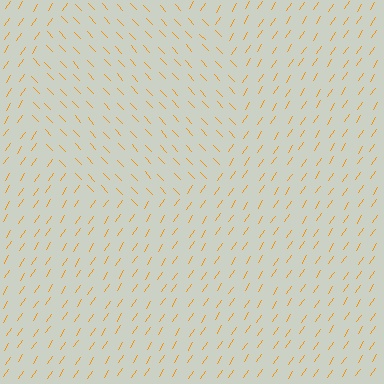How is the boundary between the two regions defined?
The boundary is defined purely by a change in line orientation (approximately 77 degrees difference). All lines are the same color and thickness.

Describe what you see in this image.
The image is filled with small orange line segments. A circle region in the image has lines oriented differently from the surrounding lines, creating a visible texture boundary.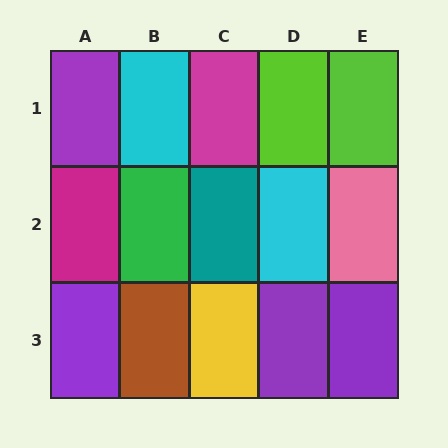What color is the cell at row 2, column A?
Magenta.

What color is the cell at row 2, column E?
Pink.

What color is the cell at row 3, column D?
Purple.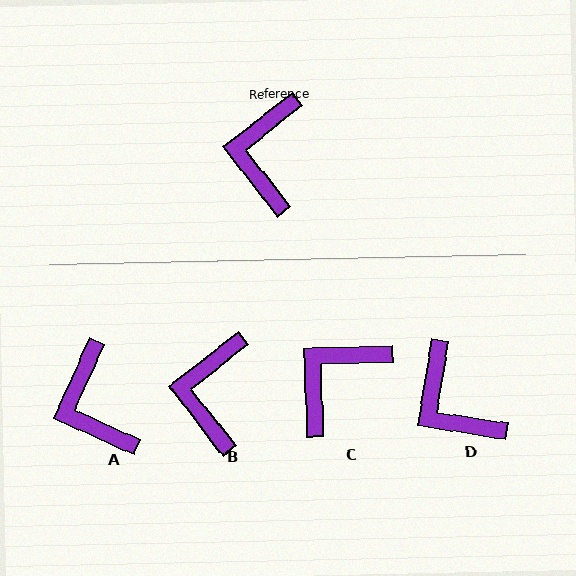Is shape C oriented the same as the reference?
No, it is off by about 36 degrees.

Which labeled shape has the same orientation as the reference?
B.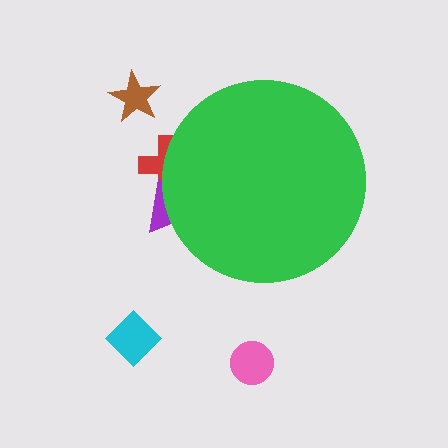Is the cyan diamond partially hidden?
No, the cyan diamond is fully visible.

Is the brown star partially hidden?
No, the brown star is fully visible.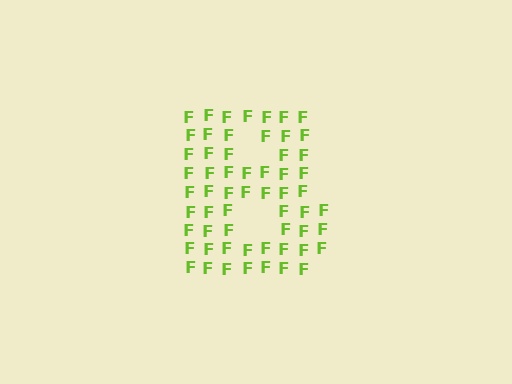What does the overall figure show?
The overall figure shows the letter B.